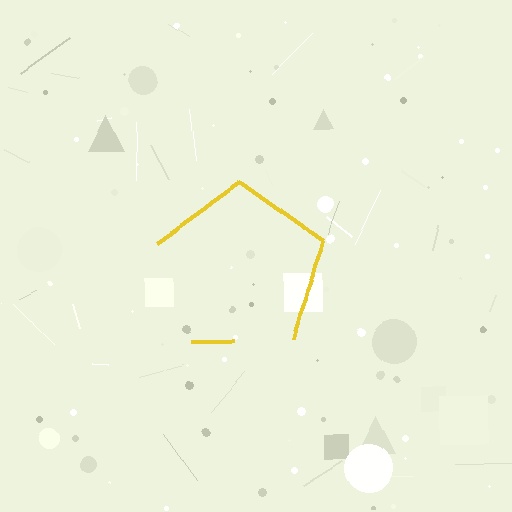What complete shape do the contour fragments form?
The contour fragments form a pentagon.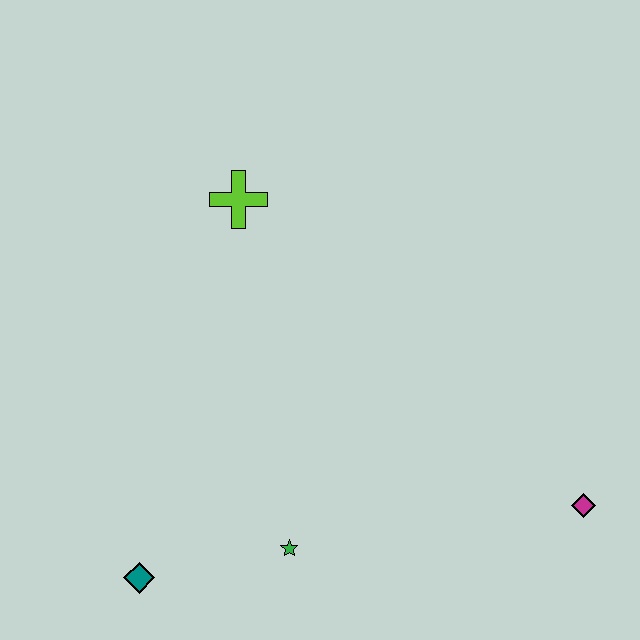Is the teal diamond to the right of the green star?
No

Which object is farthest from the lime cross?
The magenta diamond is farthest from the lime cross.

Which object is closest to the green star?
The teal diamond is closest to the green star.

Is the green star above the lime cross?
No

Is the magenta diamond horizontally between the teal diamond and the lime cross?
No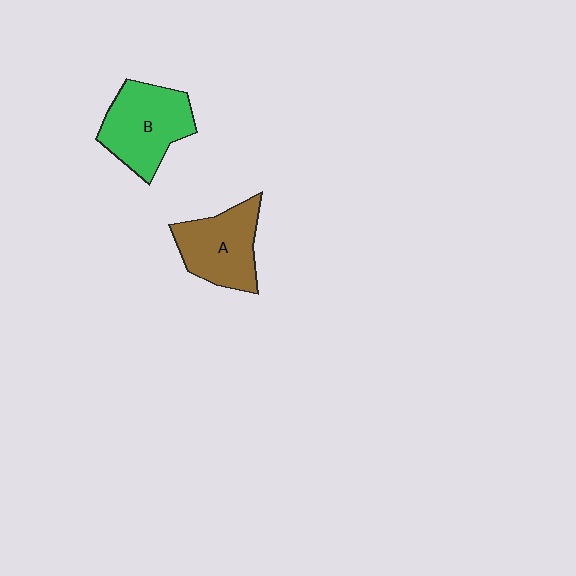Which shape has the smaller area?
Shape A (brown).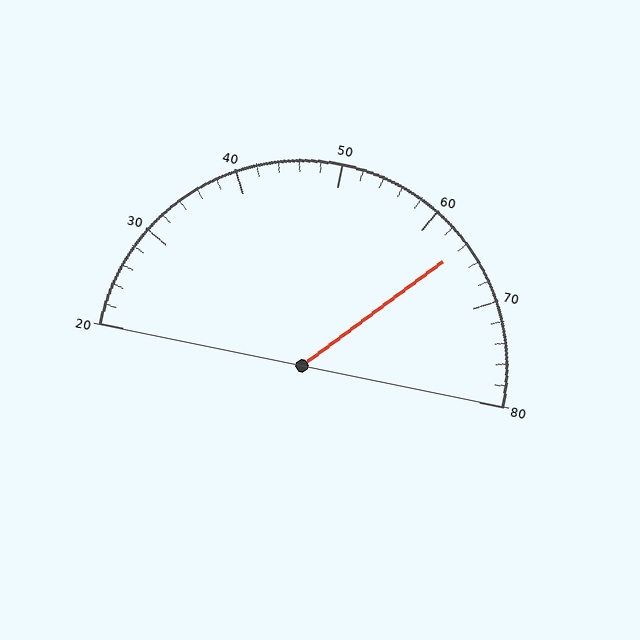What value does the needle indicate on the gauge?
The needle indicates approximately 64.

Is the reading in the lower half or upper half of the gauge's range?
The reading is in the upper half of the range (20 to 80).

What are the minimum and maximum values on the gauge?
The gauge ranges from 20 to 80.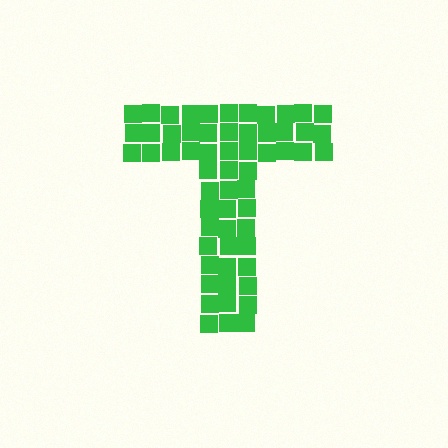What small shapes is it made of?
It is made of small squares.